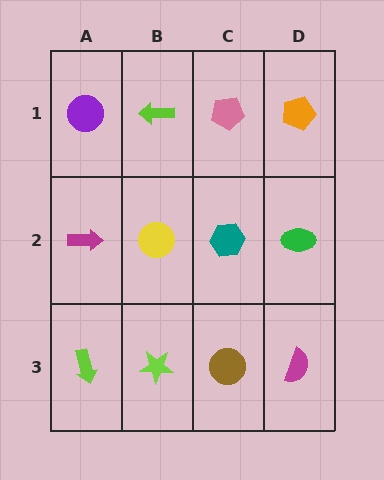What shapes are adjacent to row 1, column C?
A teal hexagon (row 2, column C), a lime arrow (row 1, column B), an orange pentagon (row 1, column D).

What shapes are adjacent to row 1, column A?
A magenta arrow (row 2, column A), a lime arrow (row 1, column B).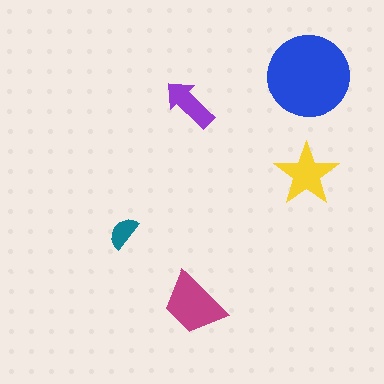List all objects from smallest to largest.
The teal semicircle, the purple arrow, the yellow star, the magenta trapezoid, the blue circle.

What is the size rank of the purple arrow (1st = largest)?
4th.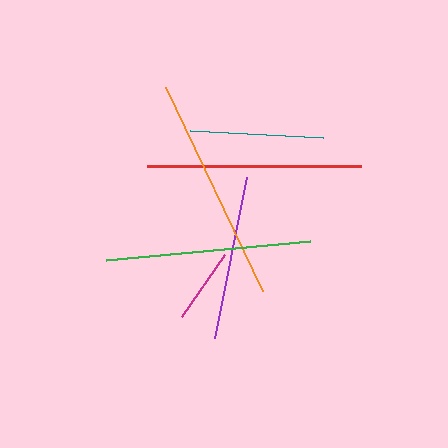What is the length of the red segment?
The red segment is approximately 214 pixels long.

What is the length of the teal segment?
The teal segment is approximately 133 pixels long.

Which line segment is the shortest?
The magenta line is the shortest at approximately 76 pixels.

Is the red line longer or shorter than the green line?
The red line is longer than the green line.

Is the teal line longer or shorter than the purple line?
The purple line is longer than the teal line.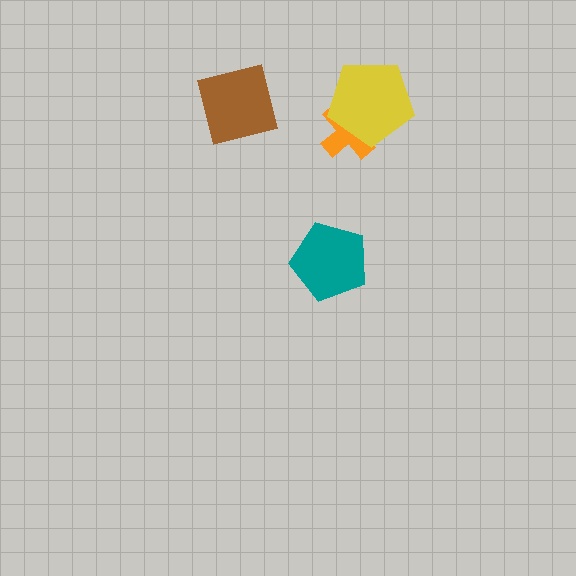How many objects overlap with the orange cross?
1 object overlaps with the orange cross.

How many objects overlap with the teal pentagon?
0 objects overlap with the teal pentagon.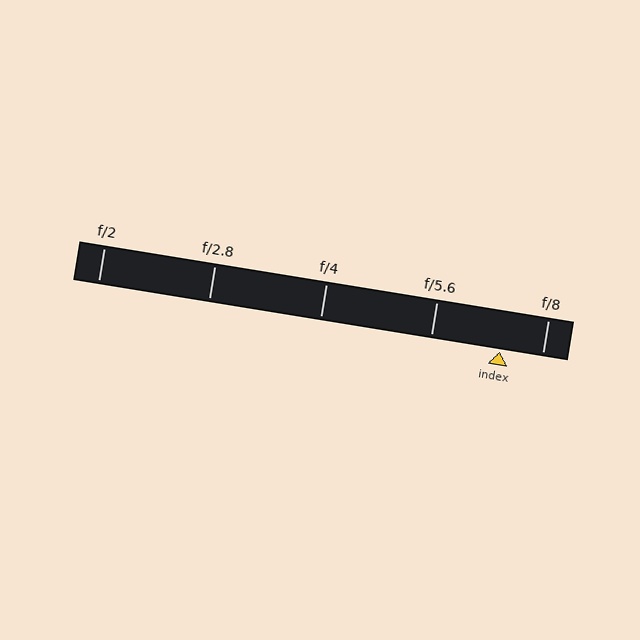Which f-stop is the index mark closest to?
The index mark is closest to f/8.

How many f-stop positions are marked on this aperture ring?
There are 5 f-stop positions marked.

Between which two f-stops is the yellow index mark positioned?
The index mark is between f/5.6 and f/8.